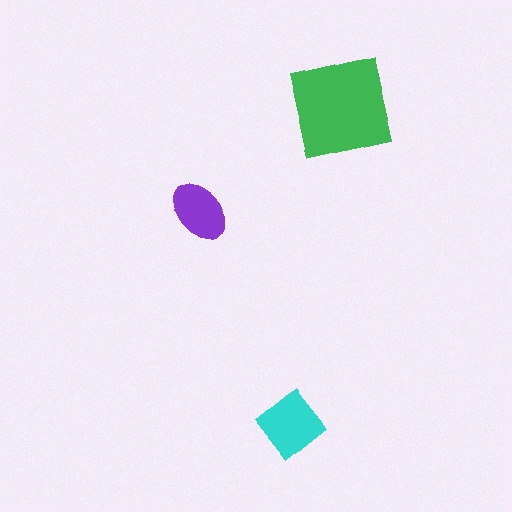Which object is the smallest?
The purple ellipse.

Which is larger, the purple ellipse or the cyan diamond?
The cyan diamond.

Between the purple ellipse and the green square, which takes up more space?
The green square.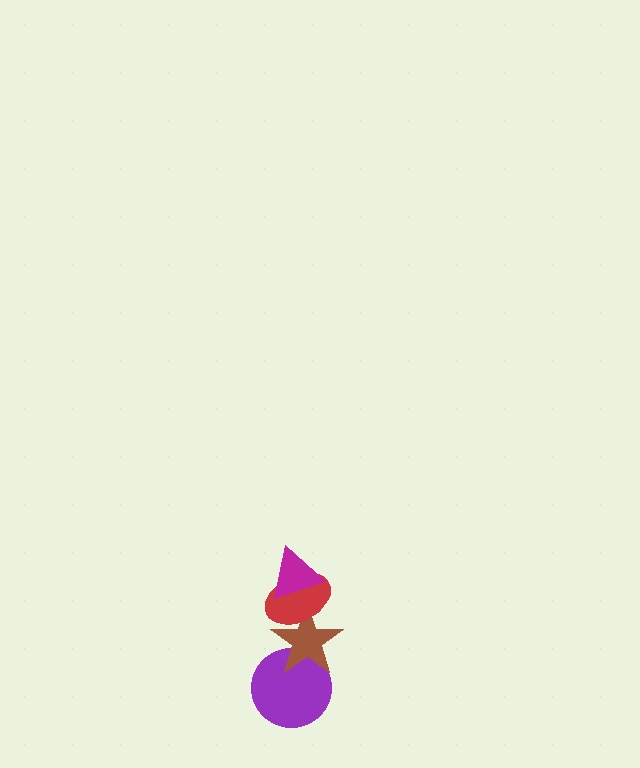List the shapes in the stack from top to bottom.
From top to bottom: the magenta triangle, the red ellipse, the brown star, the purple circle.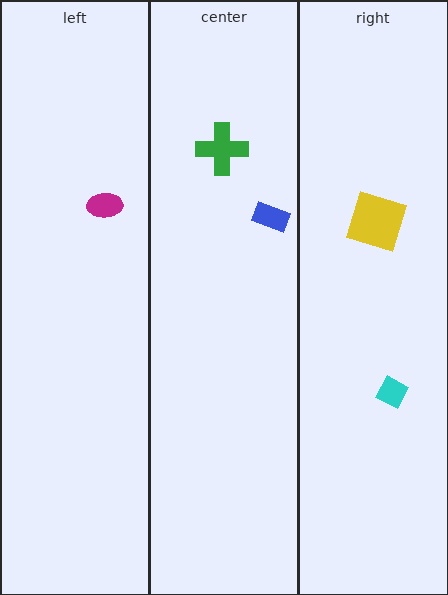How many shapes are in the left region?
1.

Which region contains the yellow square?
The right region.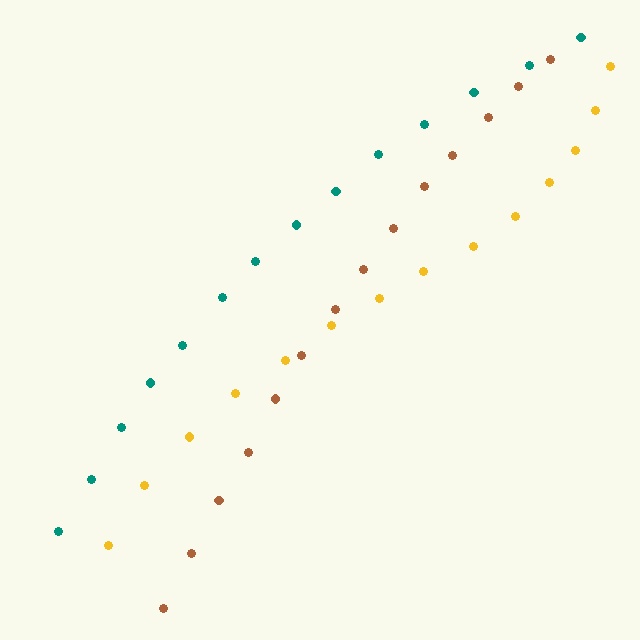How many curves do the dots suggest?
There are 3 distinct paths.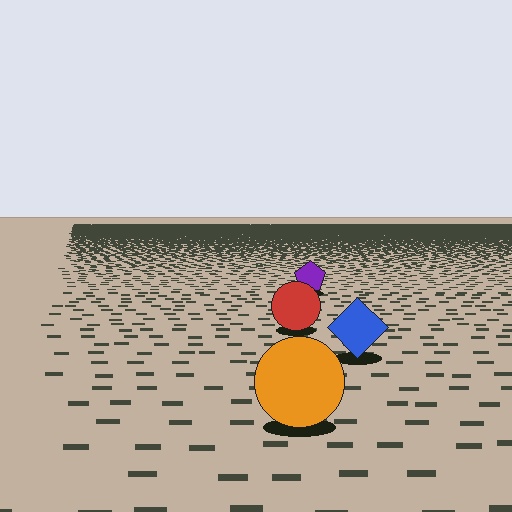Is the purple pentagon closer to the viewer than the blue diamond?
No. The blue diamond is closer — you can tell from the texture gradient: the ground texture is coarser near it.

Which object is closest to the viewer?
The orange circle is closest. The texture marks near it are larger and more spread out.